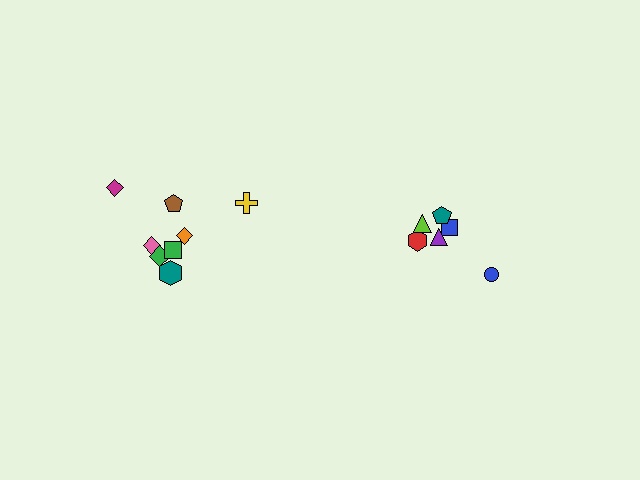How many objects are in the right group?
There are 6 objects.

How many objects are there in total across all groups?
There are 14 objects.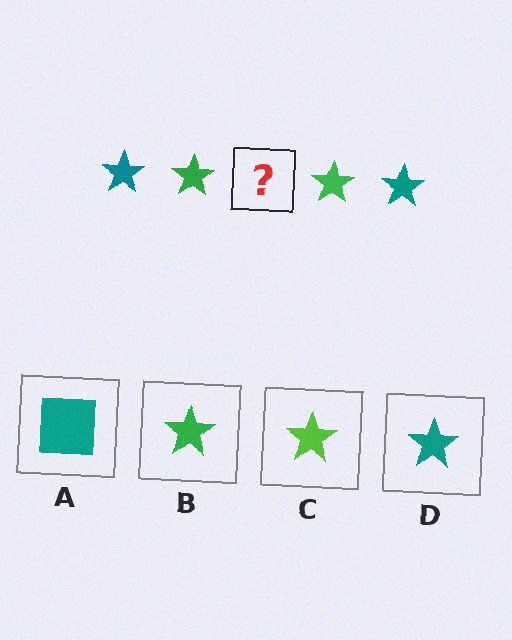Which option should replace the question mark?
Option D.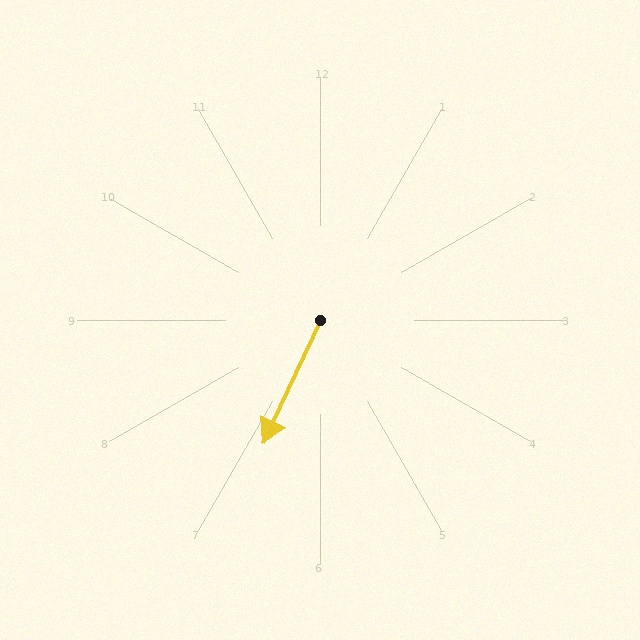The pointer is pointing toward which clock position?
Roughly 7 o'clock.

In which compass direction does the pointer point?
Southwest.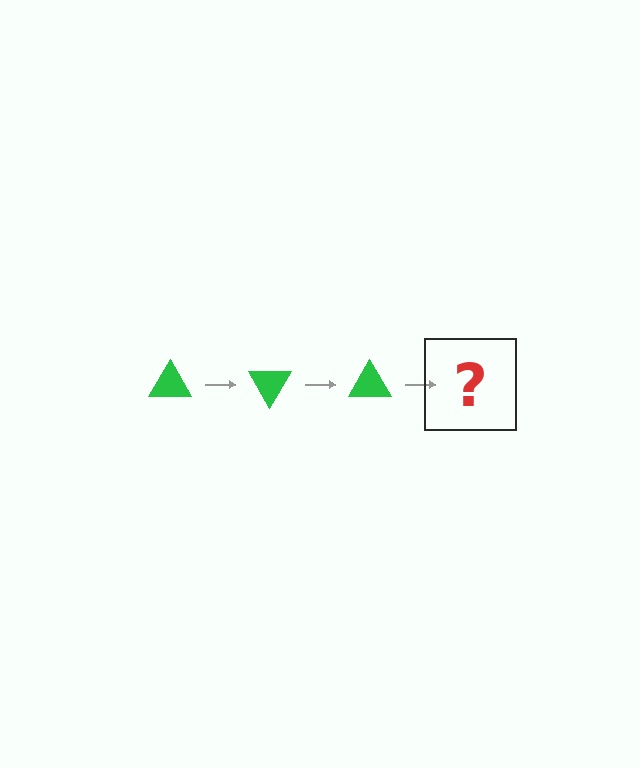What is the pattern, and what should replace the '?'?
The pattern is that the triangle rotates 60 degrees each step. The '?' should be a green triangle rotated 180 degrees.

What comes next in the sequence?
The next element should be a green triangle rotated 180 degrees.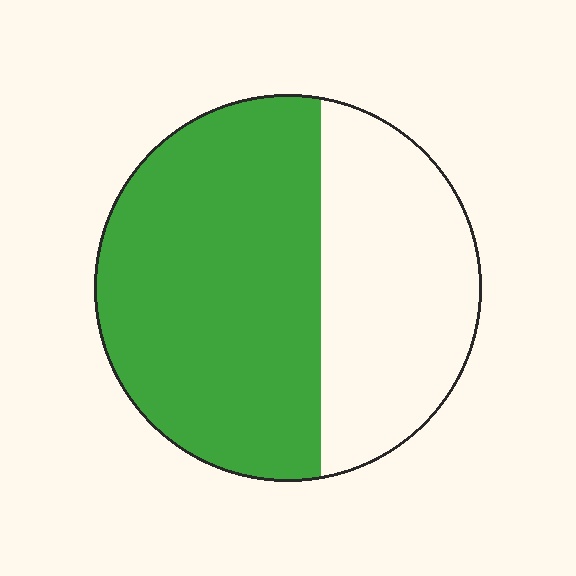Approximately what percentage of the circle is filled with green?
Approximately 60%.